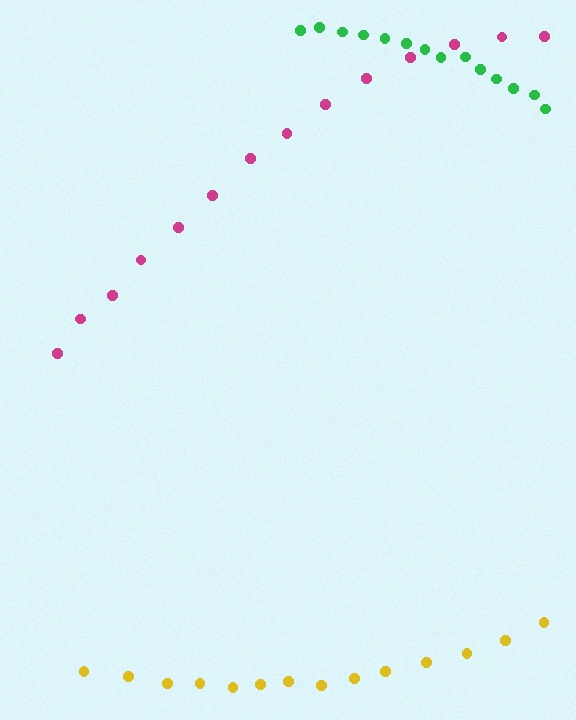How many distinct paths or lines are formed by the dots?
There are 3 distinct paths.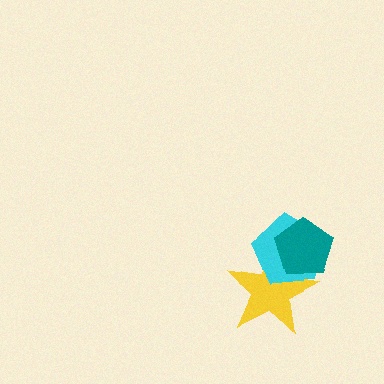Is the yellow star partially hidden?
Yes, it is partially covered by another shape.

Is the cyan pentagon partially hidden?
Yes, it is partially covered by another shape.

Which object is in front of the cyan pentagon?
The teal pentagon is in front of the cyan pentagon.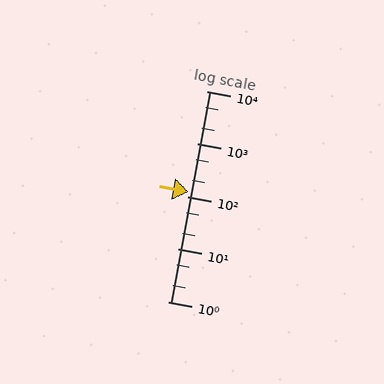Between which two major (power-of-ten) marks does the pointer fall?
The pointer is between 100 and 1000.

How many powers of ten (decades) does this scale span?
The scale spans 4 decades, from 1 to 10000.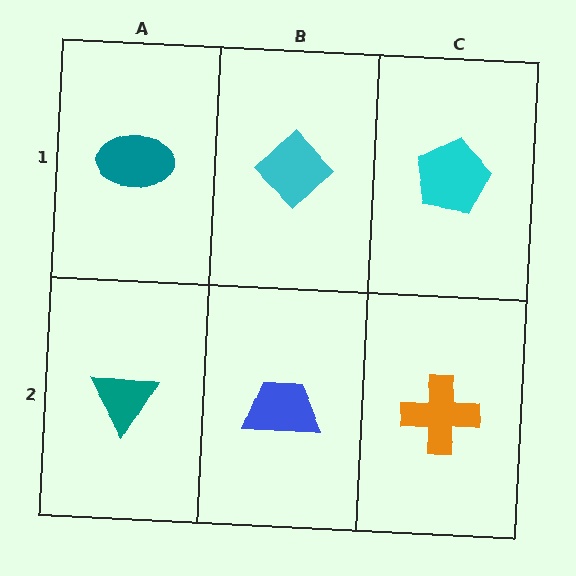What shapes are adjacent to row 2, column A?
A teal ellipse (row 1, column A), a blue trapezoid (row 2, column B).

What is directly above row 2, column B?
A cyan diamond.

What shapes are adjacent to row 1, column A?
A teal triangle (row 2, column A), a cyan diamond (row 1, column B).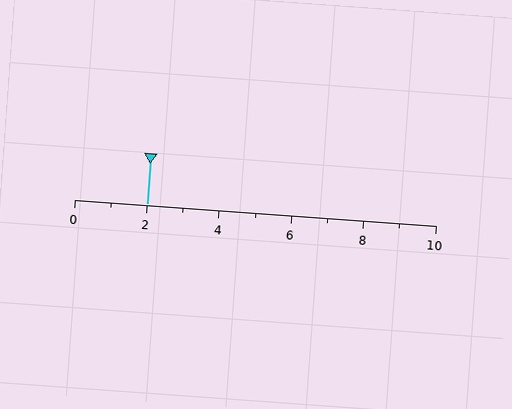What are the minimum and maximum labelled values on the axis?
The axis runs from 0 to 10.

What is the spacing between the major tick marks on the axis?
The major ticks are spaced 2 apart.